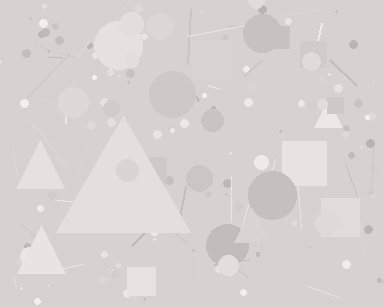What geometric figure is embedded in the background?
A triangle is embedded in the background.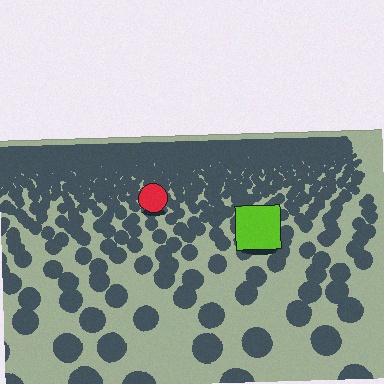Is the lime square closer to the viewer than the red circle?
Yes. The lime square is closer — you can tell from the texture gradient: the ground texture is coarser near it.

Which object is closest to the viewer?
The lime square is closest. The texture marks near it are larger and more spread out.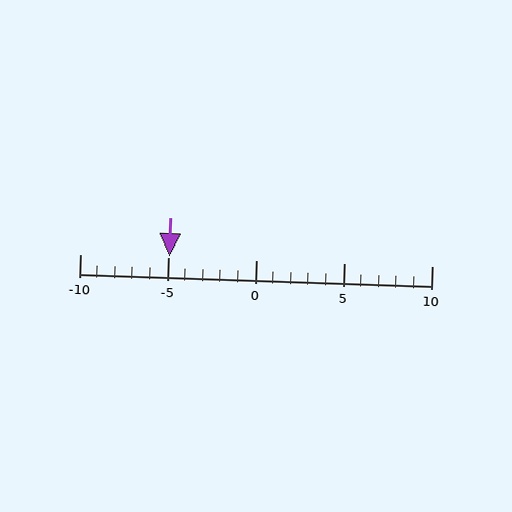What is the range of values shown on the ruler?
The ruler shows values from -10 to 10.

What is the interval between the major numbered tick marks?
The major tick marks are spaced 5 units apart.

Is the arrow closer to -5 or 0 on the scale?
The arrow is closer to -5.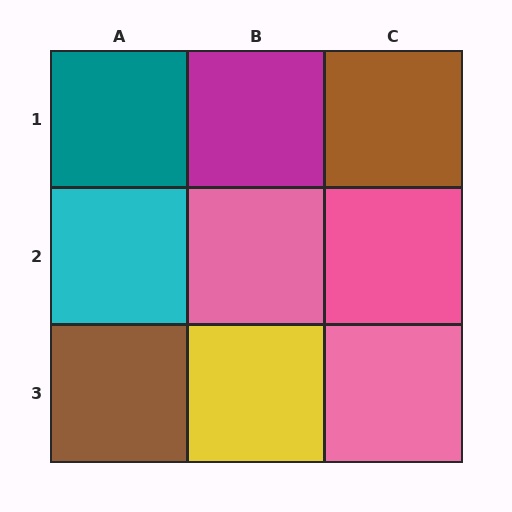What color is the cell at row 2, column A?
Cyan.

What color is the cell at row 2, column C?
Pink.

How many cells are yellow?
1 cell is yellow.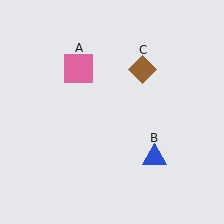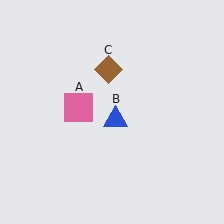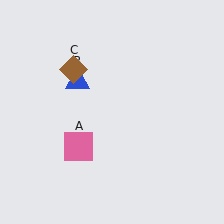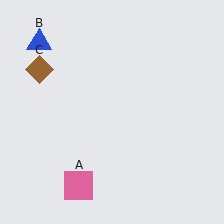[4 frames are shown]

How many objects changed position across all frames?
3 objects changed position: pink square (object A), blue triangle (object B), brown diamond (object C).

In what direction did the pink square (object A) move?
The pink square (object A) moved down.